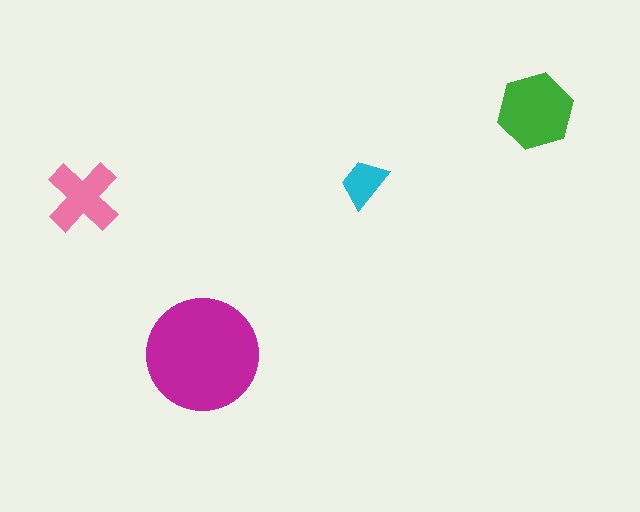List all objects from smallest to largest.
The cyan trapezoid, the pink cross, the green hexagon, the magenta circle.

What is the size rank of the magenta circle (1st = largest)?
1st.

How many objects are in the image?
There are 4 objects in the image.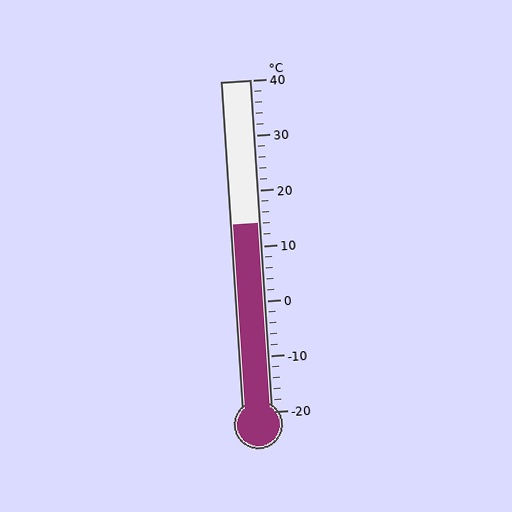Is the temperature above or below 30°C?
The temperature is below 30°C.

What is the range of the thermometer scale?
The thermometer scale ranges from -20°C to 40°C.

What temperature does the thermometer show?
The thermometer shows approximately 14°C.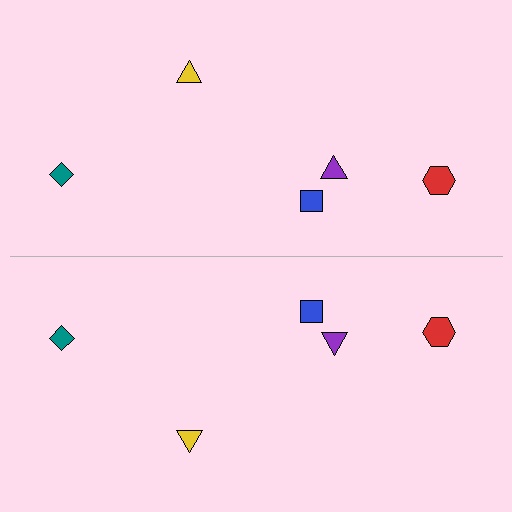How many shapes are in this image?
There are 10 shapes in this image.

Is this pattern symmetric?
Yes, this pattern has bilateral (reflection) symmetry.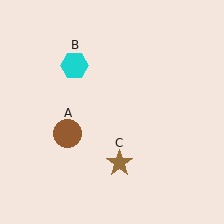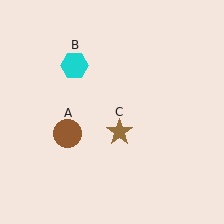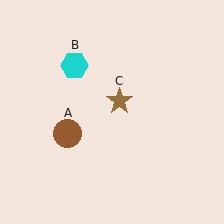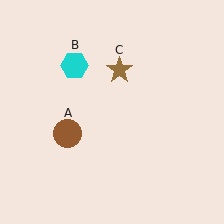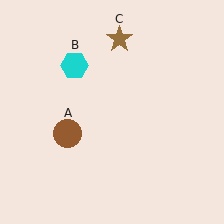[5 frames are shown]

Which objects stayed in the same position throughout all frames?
Brown circle (object A) and cyan hexagon (object B) remained stationary.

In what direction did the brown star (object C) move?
The brown star (object C) moved up.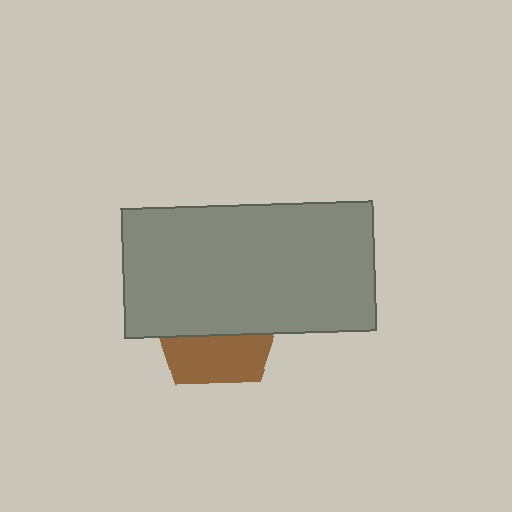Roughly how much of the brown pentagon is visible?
A small part of it is visible (roughly 37%).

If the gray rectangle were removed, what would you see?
You would see the complete brown pentagon.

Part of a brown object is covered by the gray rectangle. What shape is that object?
It is a pentagon.